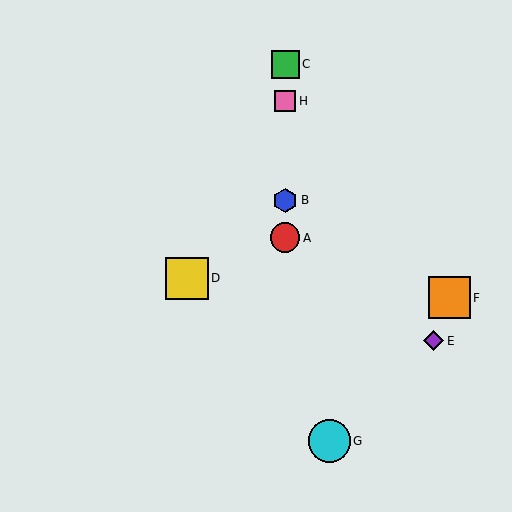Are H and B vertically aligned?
Yes, both are at x≈285.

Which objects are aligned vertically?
Objects A, B, C, H are aligned vertically.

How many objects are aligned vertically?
4 objects (A, B, C, H) are aligned vertically.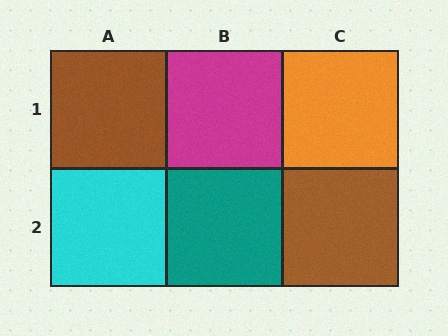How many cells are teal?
1 cell is teal.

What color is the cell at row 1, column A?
Brown.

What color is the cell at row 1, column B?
Magenta.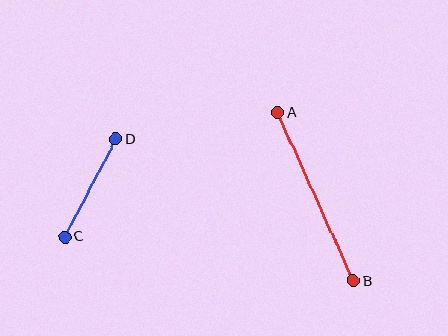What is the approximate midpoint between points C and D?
The midpoint is at approximately (91, 188) pixels.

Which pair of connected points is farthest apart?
Points A and B are farthest apart.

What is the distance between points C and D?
The distance is approximately 110 pixels.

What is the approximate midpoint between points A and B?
The midpoint is at approximately (315, 197) pixels.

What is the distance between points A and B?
The distance is approximately 185 pixels.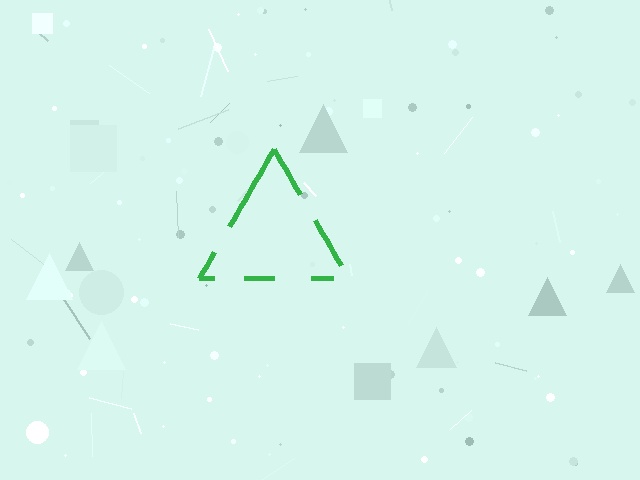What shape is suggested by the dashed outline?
The dashed outline suggests a triangle.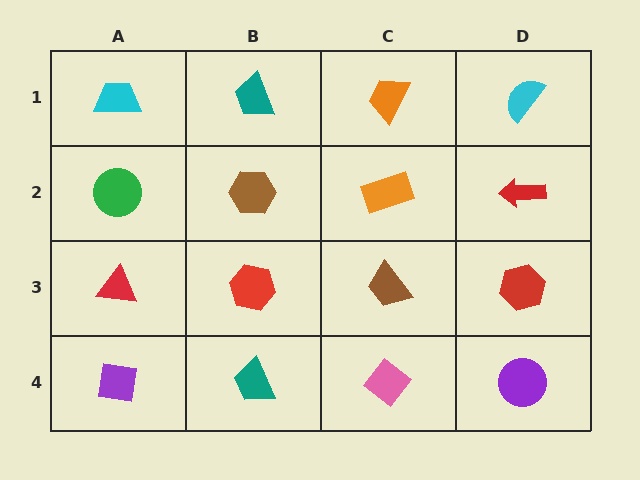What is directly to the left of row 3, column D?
A brown trapezoid.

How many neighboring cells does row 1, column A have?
2.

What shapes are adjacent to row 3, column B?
A brown hexagon (row 2, column B), a teal trapezoid (row 4, column B), a red triangle (row 3, column A), a brown trapezoid (row 3, column C).